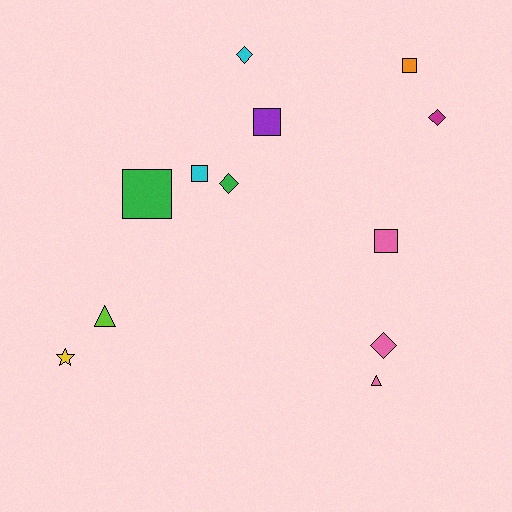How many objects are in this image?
There are 12 objects.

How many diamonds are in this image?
There are 4 diamonds.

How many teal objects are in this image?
There are no teal objects.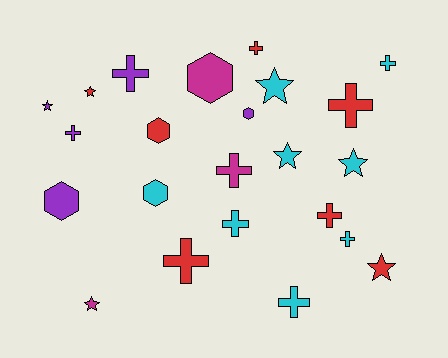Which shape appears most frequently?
Cross, with 11 objects.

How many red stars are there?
There are 2 red stars.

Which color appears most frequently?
Cyan, with 8 objects.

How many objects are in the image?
There are 23 objects.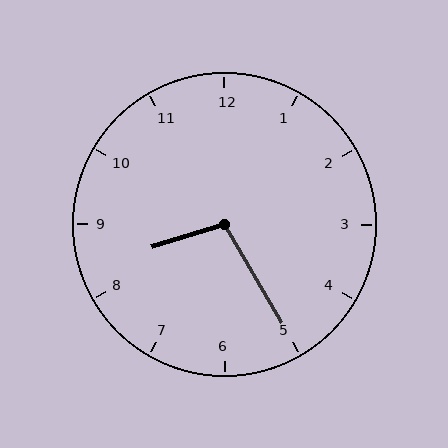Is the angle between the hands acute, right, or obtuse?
It is obtuse.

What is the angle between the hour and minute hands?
Approximately 102 degrees.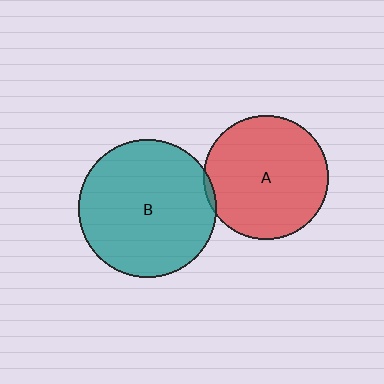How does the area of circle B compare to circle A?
Approximately 1.2 times.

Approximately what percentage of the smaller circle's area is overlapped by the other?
Approximately 5%.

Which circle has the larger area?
Circle B (teal).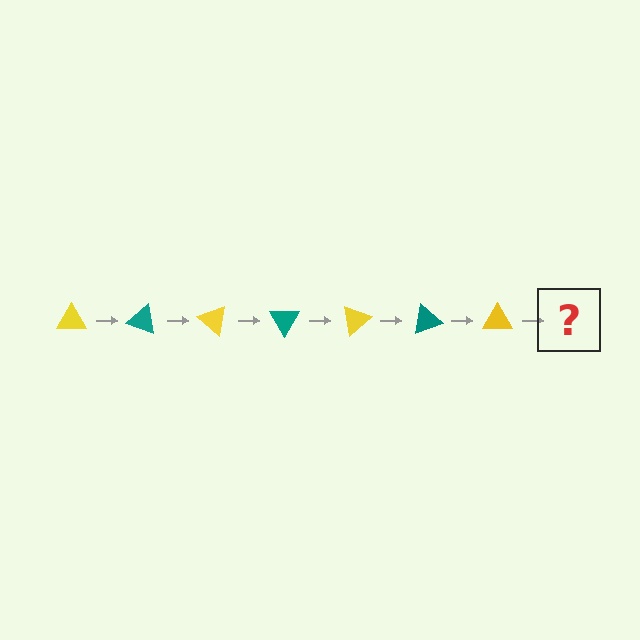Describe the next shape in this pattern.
It should be a teal triangle, rotated 140 degrees from the start.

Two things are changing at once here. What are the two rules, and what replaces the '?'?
The two rules are that it rotates 20 degrees each step and the color cycles through yellow and teal. The '?' should be a teal triangle, rotated 140 degrees from the start.